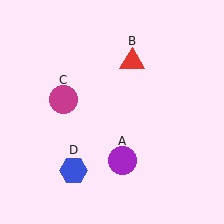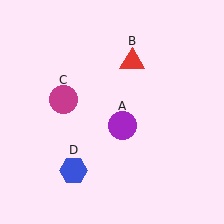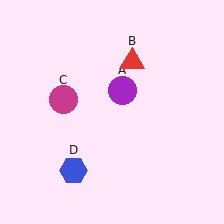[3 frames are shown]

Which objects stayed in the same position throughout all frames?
Red triangle (object B) and magenta circle (object C) and blue hexagon (object D) remained stationary.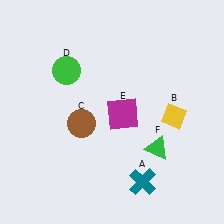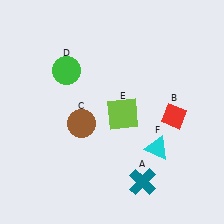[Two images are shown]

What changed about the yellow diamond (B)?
In Image 1, B is yellow. In Image 2, it changed to red.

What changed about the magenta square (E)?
In Image 1, E is magenta. In Image 2, it changed to lime.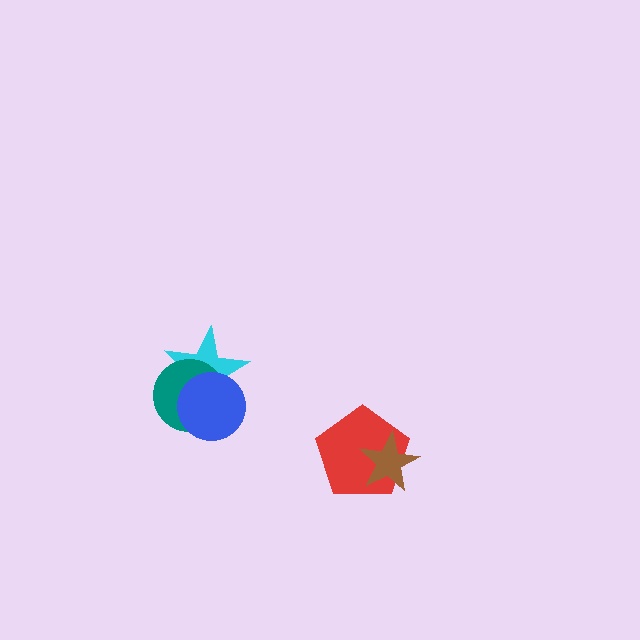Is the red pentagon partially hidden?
Yes, it is partially covered by another shape.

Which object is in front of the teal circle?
The blue circle is in front of the teal circle.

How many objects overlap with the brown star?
1 object overlaps with the brown star.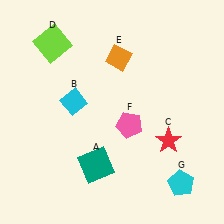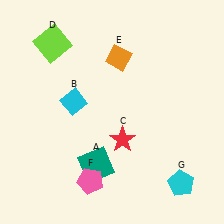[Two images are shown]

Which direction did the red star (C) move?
The red star (C) moved left.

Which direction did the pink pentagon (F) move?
The pink pentagon (F) moved down.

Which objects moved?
The objects that moved are: the red star (C), the pink pentagon (F).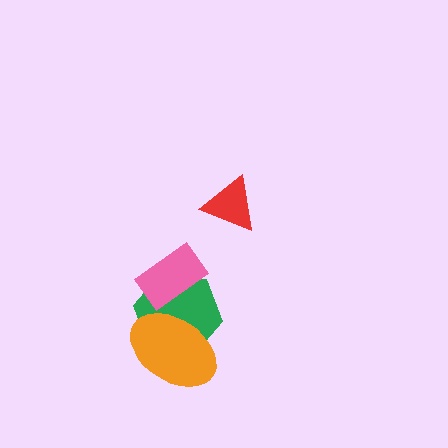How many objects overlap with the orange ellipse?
1 object overlaps with the orange ellipse.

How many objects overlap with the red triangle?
0 objects overlap with the red triangle.